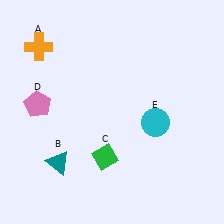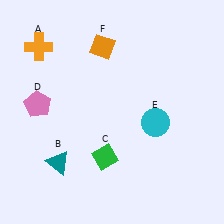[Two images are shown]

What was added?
An orange diamond (F) was added in Image 2.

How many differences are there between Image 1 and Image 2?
There is 1 difference between the two images.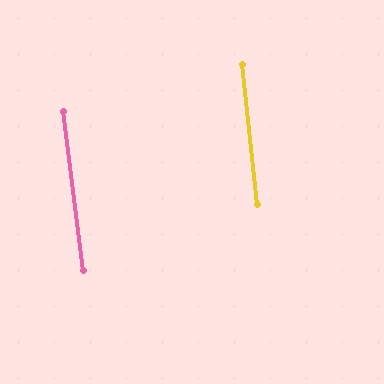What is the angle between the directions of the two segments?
Approximately 1 degree.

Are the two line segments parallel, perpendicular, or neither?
Parallel — their directions differ by only 1.4°.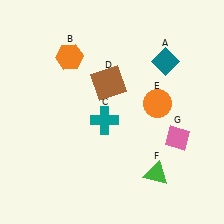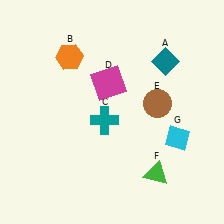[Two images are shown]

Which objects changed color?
D changed from brown to magenta. E changed from orange to brown. G changed from pink to cyan.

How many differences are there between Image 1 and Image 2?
There are 3 differences between the two images.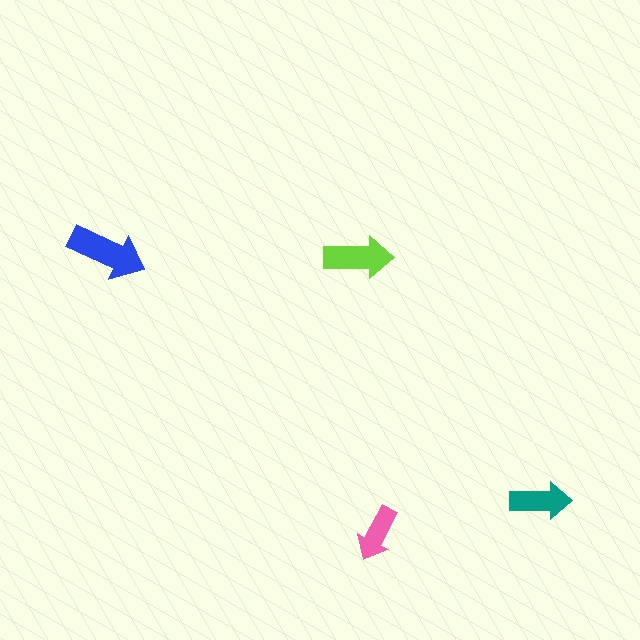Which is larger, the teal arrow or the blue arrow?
The blue one.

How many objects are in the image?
There are 4 objects in the image.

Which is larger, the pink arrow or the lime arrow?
The lime one.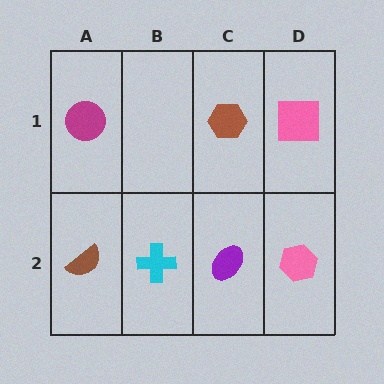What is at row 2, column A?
A brown semicircle.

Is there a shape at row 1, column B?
No, that cell is empty.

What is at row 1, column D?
A pink square.